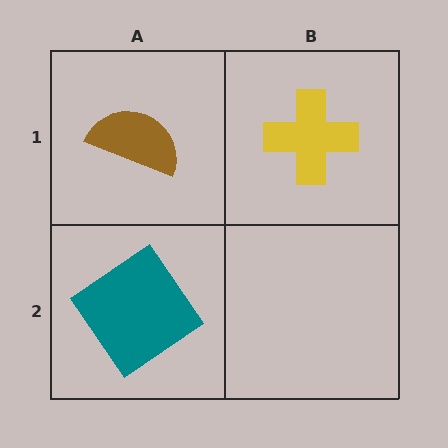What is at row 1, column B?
A yellow cross.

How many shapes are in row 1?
2 shapes.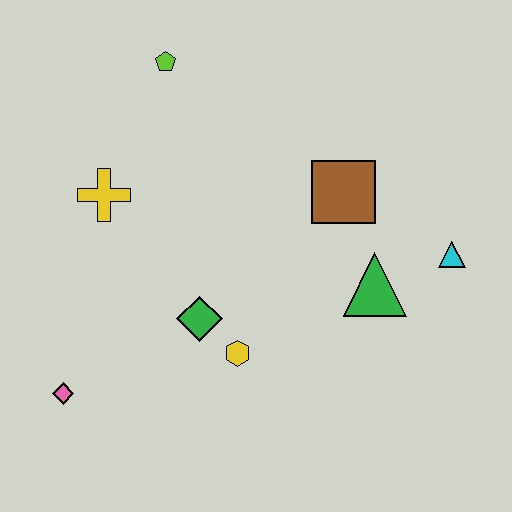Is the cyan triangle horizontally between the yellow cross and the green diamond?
No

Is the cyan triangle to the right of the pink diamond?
Yes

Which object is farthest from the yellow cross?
The cyan triangle is farthest from the yellow cross.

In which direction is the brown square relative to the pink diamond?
The brown square is to the right of the pink diamond.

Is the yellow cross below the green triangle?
No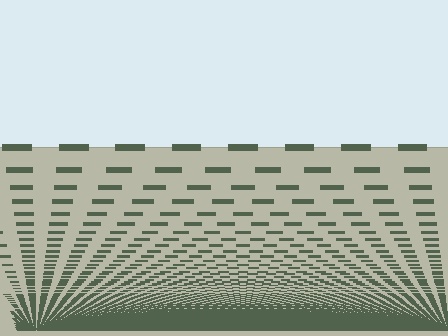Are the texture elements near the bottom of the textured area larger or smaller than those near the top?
Smaller. The gradient is inverted — elements near the bottom are smaller and denser.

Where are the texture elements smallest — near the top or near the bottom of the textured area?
Near the bottom.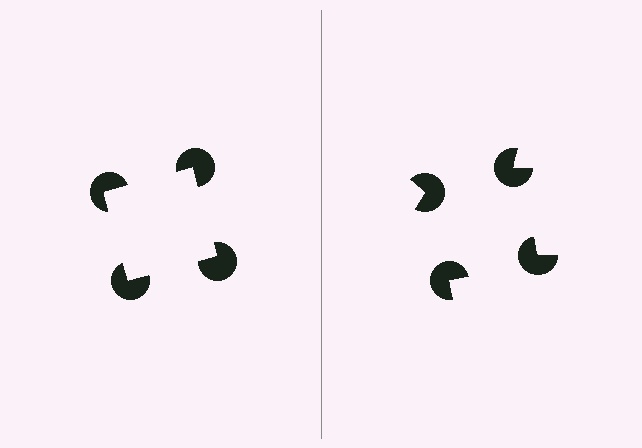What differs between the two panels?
The pac-man discs are positioned identically on both sides; only the wedge orientations differ. On the left they align to a square; on the right they are misaligned.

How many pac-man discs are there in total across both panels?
8 — 4 on each side.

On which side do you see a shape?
An illusory square appears on the left side. On the right side the wedge cuts are rotated, so no coherent shape forms.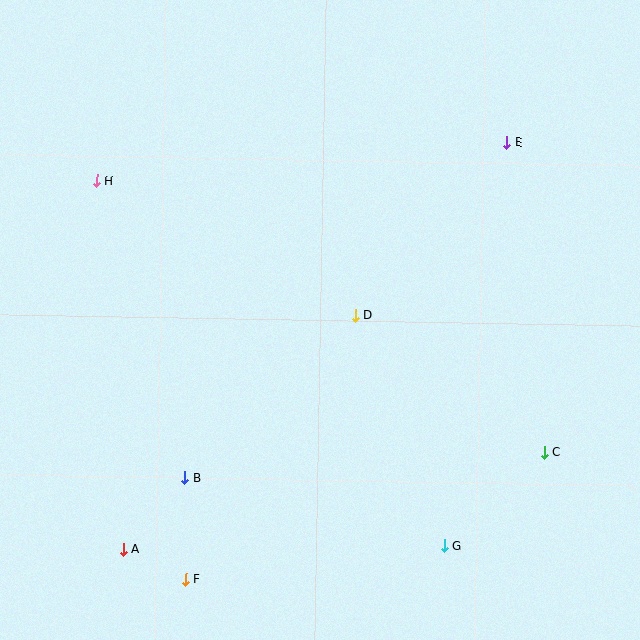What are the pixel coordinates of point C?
Point C is at (544, 452).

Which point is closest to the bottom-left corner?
Point A is closest to the bottom-left corner.